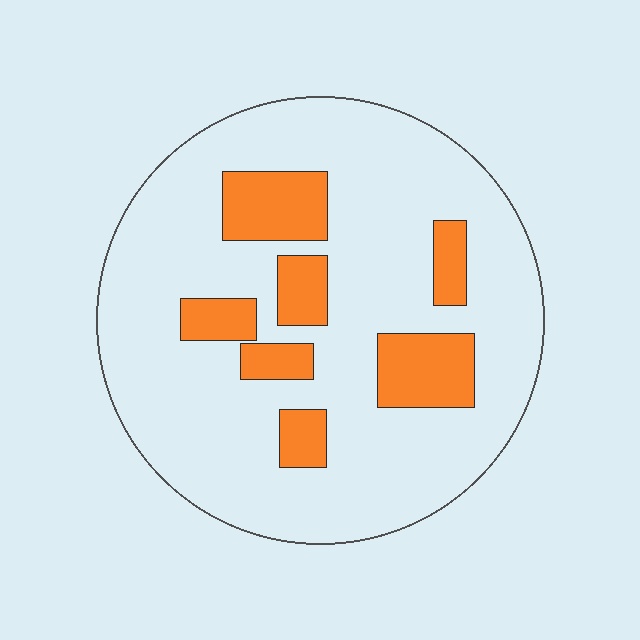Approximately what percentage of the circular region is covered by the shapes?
Approximately 20%.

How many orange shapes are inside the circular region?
7.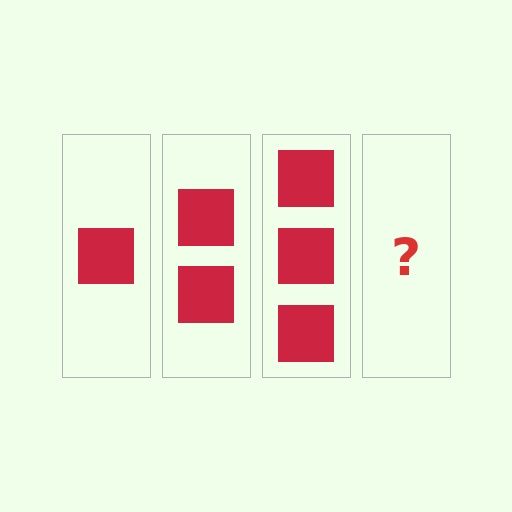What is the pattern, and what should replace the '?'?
The pattern is that each step adds one more square. The '?' should be 4 squares.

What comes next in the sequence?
The next element should be 4 squares.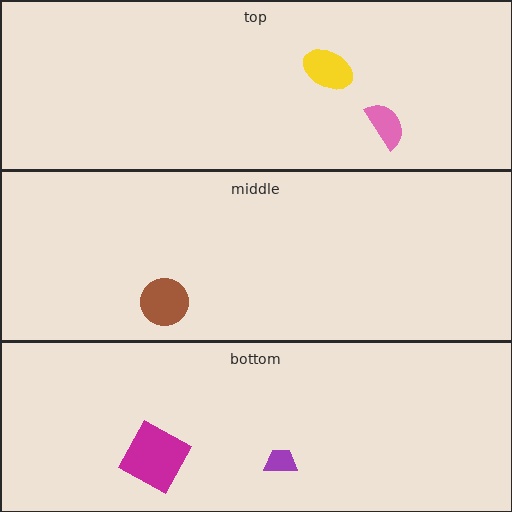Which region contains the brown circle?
The middle region.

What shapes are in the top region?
The pink semicircle, the yellow ellipse.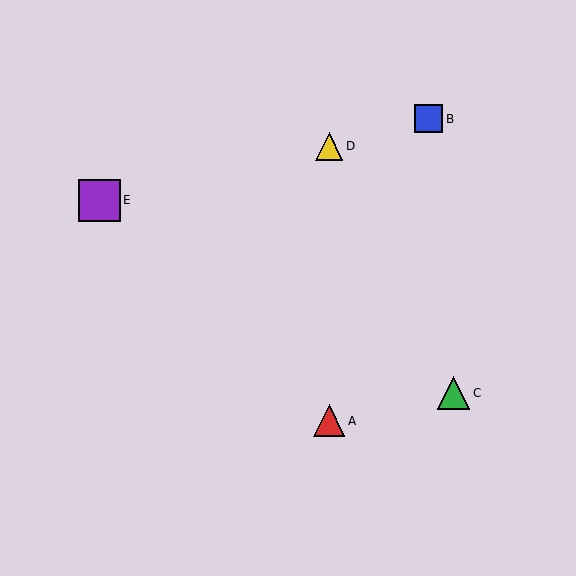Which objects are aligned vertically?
Objects A, D are aligned vertically.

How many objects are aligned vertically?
2 objects (A, D) are aligned vertically.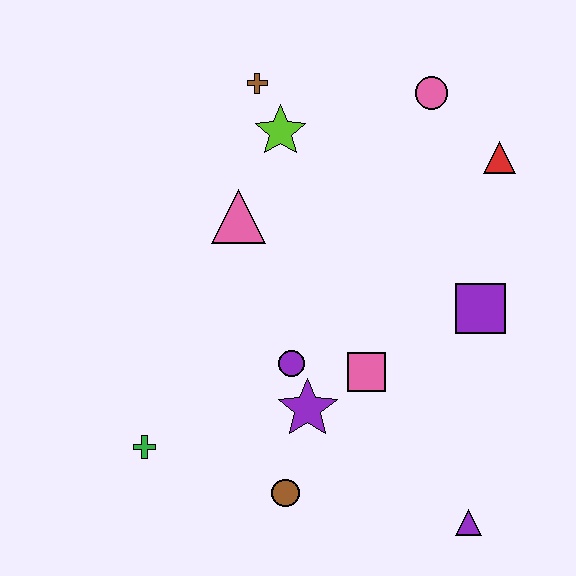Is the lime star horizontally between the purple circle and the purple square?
No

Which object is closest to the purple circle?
The purple star is closest to the purple circle.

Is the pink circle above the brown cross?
No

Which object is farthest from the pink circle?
The green cross is farthest from the pink circle.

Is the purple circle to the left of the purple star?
Yes